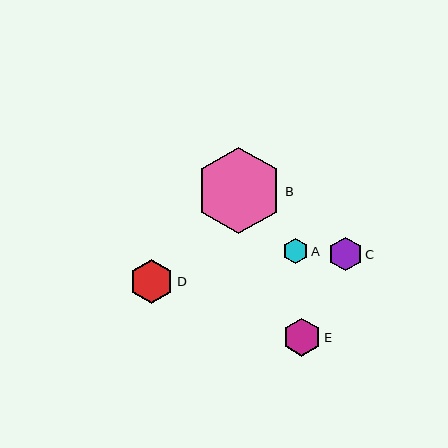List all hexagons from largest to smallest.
From largest to smallest: B, D, E, C, A.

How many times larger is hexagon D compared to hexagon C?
Hexagon D is approximately 1.3 times the size of hexagon C.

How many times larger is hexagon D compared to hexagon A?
Hexagon D is approximately 1.7 times the size of hexagon A.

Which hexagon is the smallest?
Hexagon A is the smallest with a size of approximately 25 pixels.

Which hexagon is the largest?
Hexagon B is the largest with a size of approximately 87 pixels.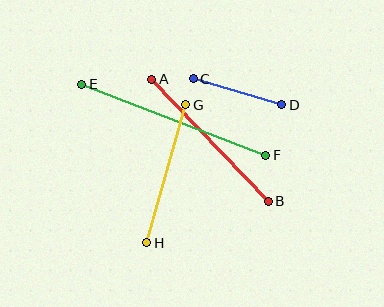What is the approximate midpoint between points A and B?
The midpoint is at approximately (210, 140) pixels.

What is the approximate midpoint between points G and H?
The midpoint is at approximately (166, 174) pixels.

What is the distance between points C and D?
The distance is approximately 92 pixels.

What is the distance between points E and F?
The distance is approximately 197 pixels.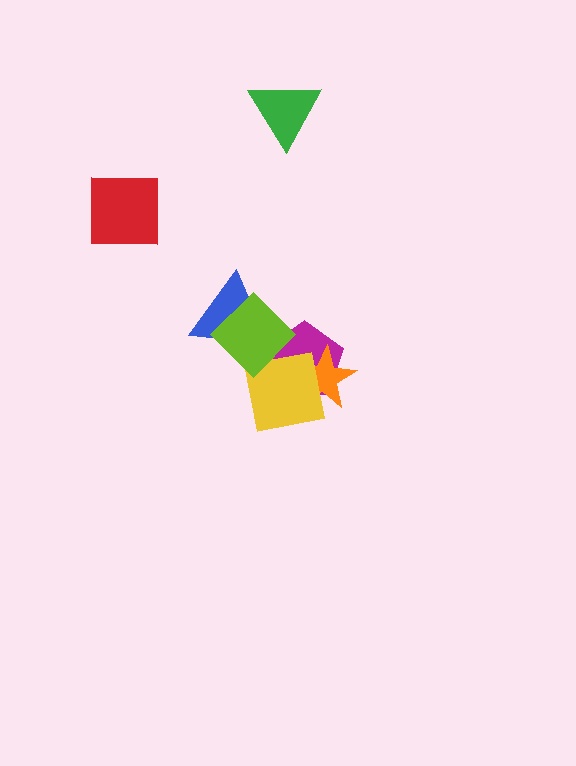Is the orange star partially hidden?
Yes, it is partially covered by another shape.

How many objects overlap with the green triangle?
0 objects overlap with the green triangle.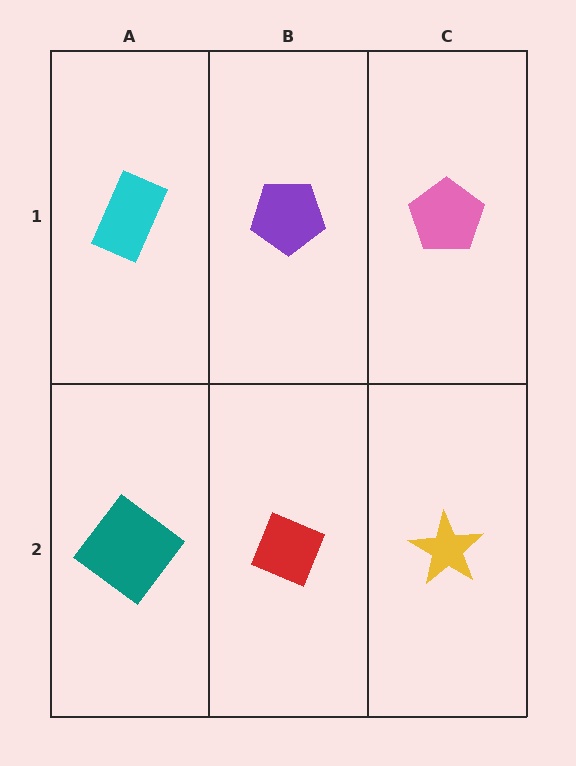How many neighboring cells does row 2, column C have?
2.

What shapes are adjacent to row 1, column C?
A yellow star (row 2, column C), a purple pentagon (row 1, column B).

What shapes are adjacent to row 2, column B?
A purple pentagon (row 1, column B), a teal diamond (row 2, column A), a yellow star (row 2, column C).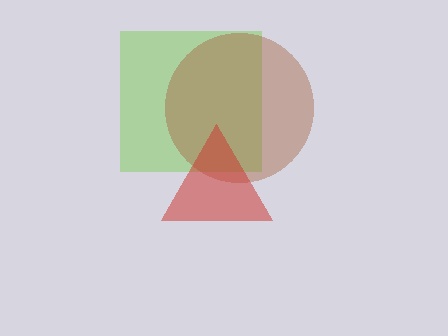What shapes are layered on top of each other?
The layered shapes are: a lime square, a brown circle, a red triangle.